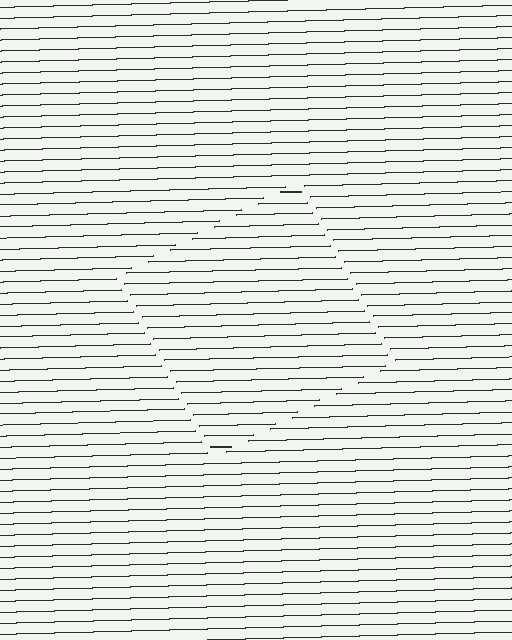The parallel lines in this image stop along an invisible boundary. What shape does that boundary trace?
An illusory square. The interior of the shape contains the same grating, shifted by half a period — the contour is defined by the phase discontinuity where line-ends from the inner and outer gratings abut.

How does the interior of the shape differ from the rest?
The interior of the shape contains the same grating, shifted by half a period — the contour is defined by the phase discontinuity where line-ends from the inner and outer gratings abut.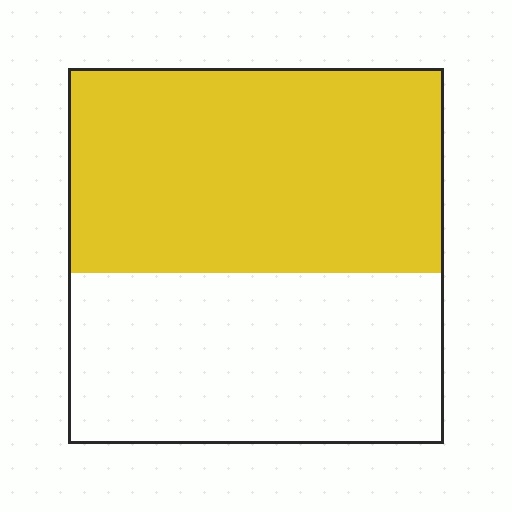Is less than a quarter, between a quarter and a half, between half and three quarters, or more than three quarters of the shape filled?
Between half and three quarters.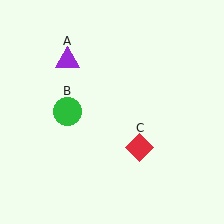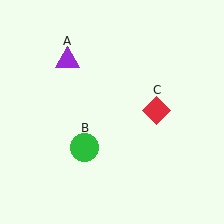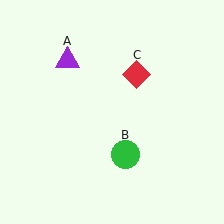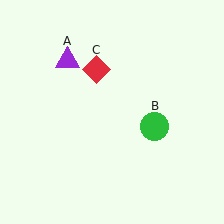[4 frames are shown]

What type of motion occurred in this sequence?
The green circle (object B), red diamond (object C) rotated counterclockwise around the center of the scene.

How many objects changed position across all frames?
2 objects changed position: green circle (object B), red diamond (object C).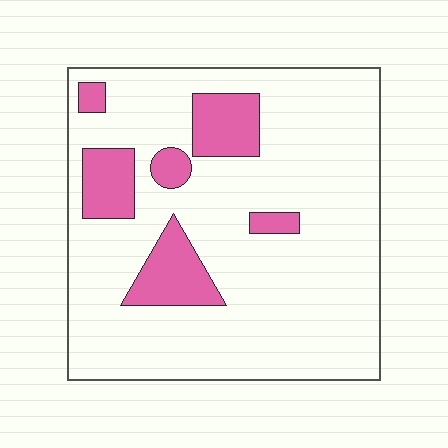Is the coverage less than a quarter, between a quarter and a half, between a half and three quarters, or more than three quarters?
Less than a quarter.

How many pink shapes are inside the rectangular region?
6.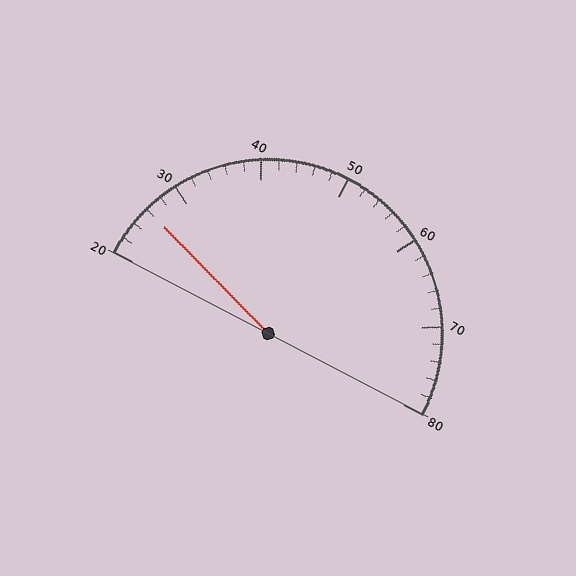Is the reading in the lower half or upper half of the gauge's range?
The reading is in the lower half of the range (20 to 80).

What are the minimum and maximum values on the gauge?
The gauge ranges from 20 to 80.